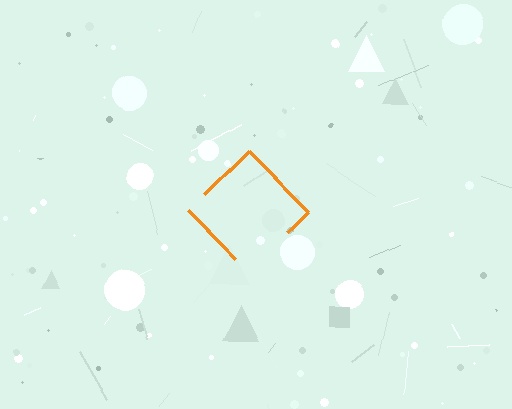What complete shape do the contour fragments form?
The contour fragments form a diamond.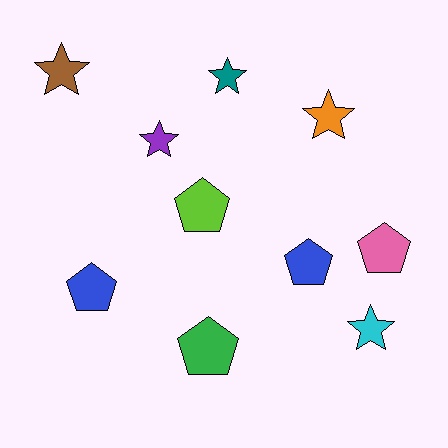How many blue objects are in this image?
There are 2 blue objects.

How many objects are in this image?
There are 10 objects.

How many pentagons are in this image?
There are 5 pentagons.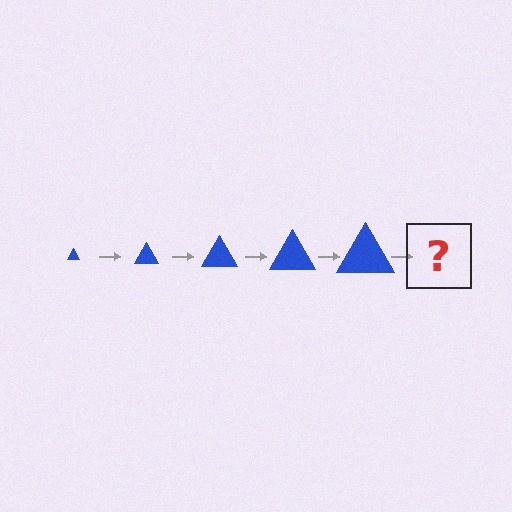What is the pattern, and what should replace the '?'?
The pattern is that the triangle gets progressively larger each step. The '?' should be a blue triangle, larger than the previous one.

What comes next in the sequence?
The next element should be a blue triangle, larger than the previous one.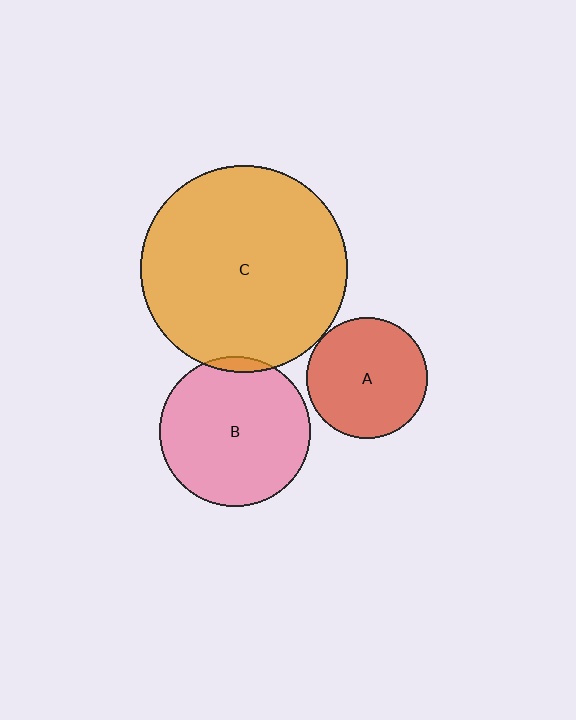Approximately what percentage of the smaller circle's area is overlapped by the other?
Approximately 5%.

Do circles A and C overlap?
Yes.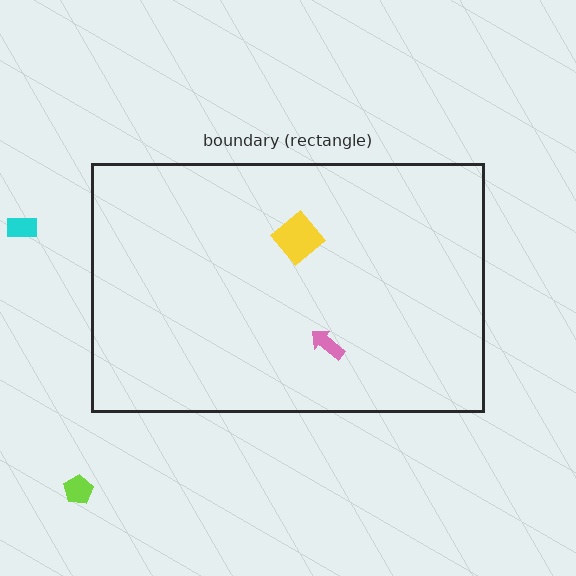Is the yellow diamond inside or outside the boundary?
Inside.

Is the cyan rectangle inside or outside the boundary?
Outside.